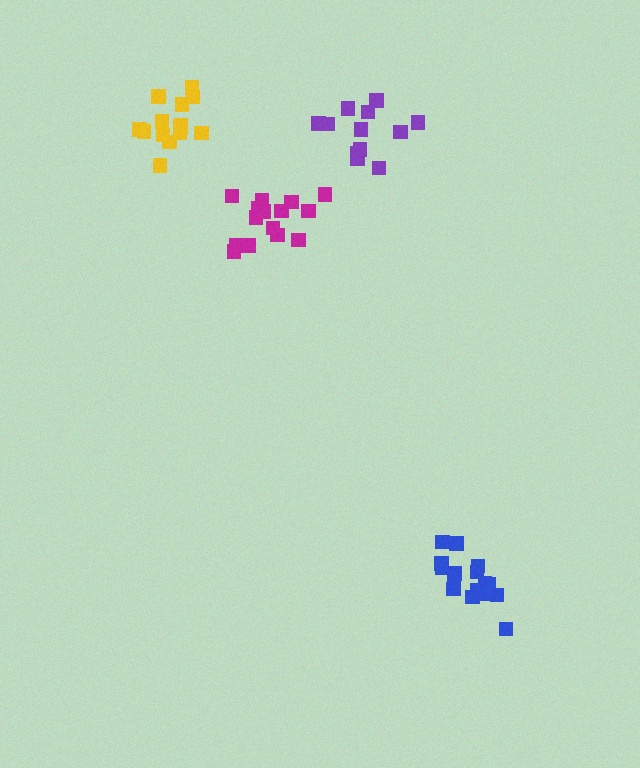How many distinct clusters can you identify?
There are 4 distinct clusters.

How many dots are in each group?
Group 1: 16 dots, Group 2: 15 dots, Group 3: 14 dots, Group 4: 12 dots (57 total).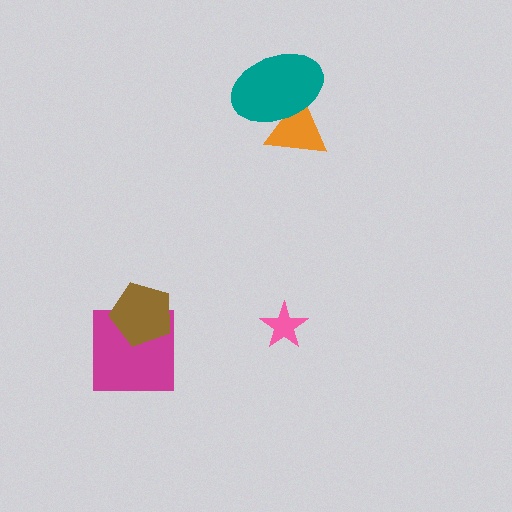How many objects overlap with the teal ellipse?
1 object overlaps with the teal ellipse.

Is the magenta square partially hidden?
Yes, it is partially covered by another shape.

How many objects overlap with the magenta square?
1 object overlaps with the magenta square.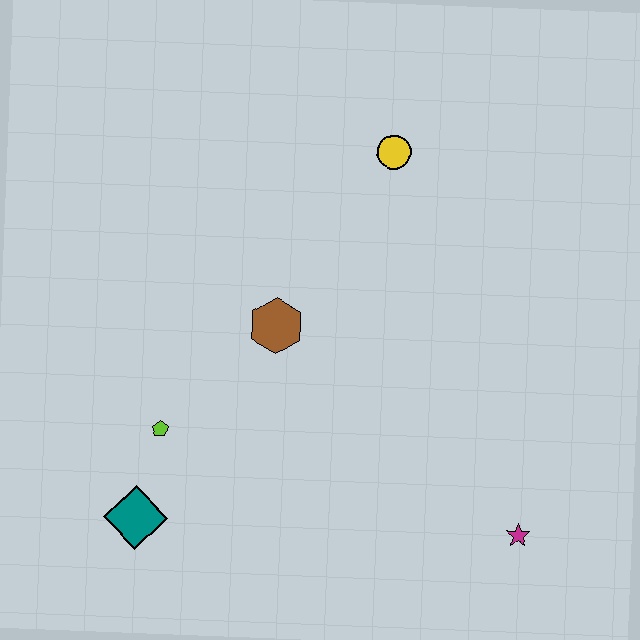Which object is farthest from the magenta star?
The yellow circle is farthest from the magenta star.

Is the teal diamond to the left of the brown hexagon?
Yes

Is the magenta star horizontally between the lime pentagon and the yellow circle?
No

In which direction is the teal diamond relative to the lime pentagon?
The teal diamond is below the lime pentagon.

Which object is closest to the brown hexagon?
The lime pentagon is closest to the brown hexagon.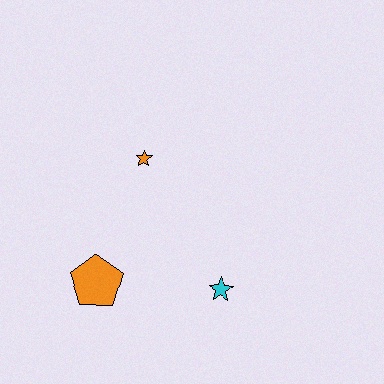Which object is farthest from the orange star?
The cyan star is farthest from the orange star.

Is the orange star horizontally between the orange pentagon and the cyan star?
Yes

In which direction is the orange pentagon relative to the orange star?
The orange pentagon is below the orange star.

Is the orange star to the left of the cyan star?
Yes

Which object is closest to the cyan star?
The orange pentagon is closest to the cyan star.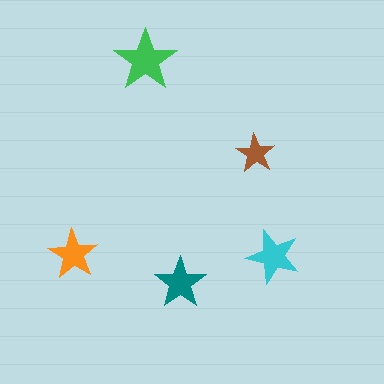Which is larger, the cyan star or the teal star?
The cyan one.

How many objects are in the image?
There are 5 objects in the image.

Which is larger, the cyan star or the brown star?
The cyan one.